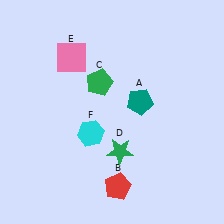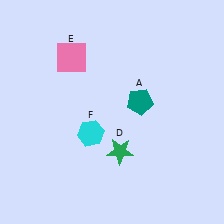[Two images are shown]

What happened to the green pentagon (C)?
The green pentagon (C) was removed in Image 2. It was in the top-left area of Image 1.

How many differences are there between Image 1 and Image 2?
There are 2 differences between the two images.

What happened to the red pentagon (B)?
The red pentagon (B) was removed in Image 2. It was in the bottom-right area of Image 1.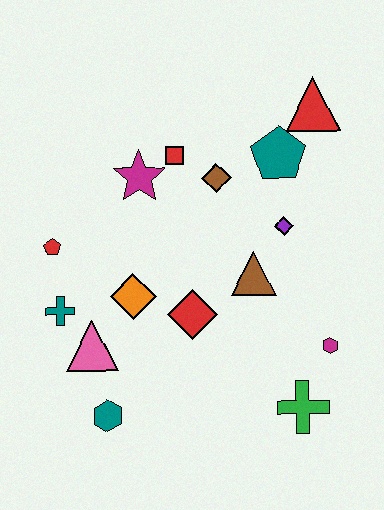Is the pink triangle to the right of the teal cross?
Yes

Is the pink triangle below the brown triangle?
Yes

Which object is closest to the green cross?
The magenta hexagon is closest to the green cross.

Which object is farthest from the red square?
The green cross is farthest from the red square.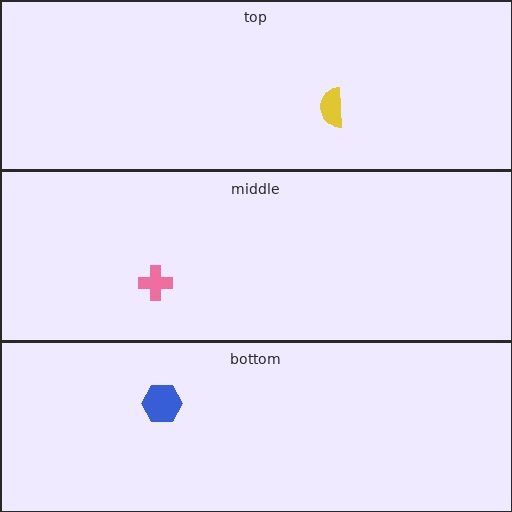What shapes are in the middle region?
The pink cross.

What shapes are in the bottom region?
The blue hexagon.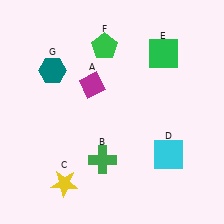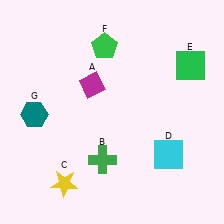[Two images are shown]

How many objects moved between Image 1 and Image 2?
2 objects moved between the two images.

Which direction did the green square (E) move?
The green square (E) moved right.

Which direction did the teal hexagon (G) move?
The teal hexagon (G) moved down.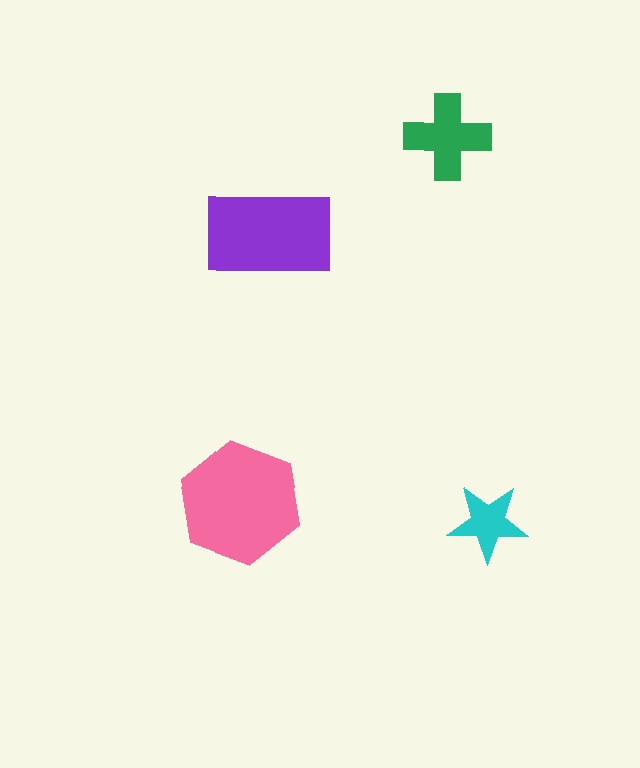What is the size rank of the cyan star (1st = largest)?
4th.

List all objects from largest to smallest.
The pink hexagon, the purple rectangle, the green cross, the cyan star.